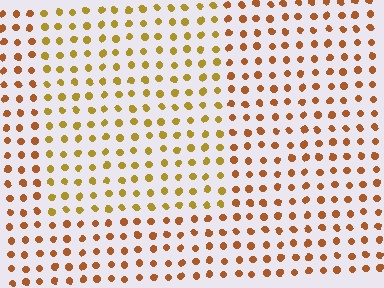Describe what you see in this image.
The image is filled with small brown elements in a uniform arrangement. A rectangle-shaped region is visible where the elements are tinted to a slightly different hue, forming a subtle color boundary.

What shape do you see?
I see a rectangle.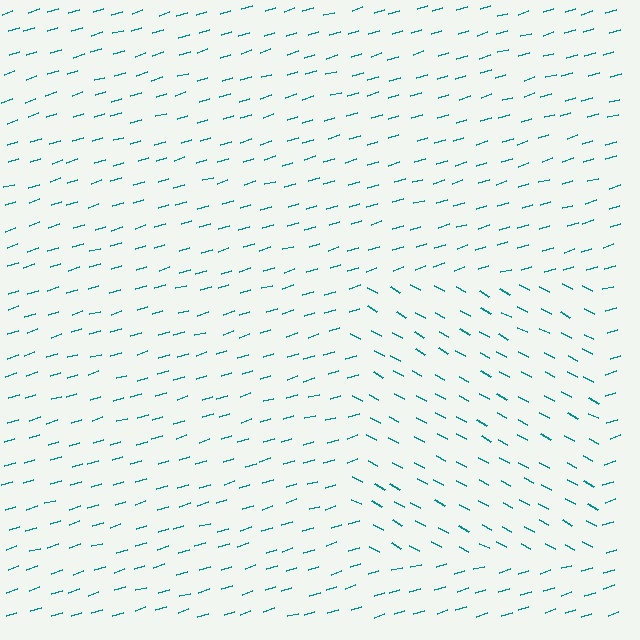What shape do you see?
I see a rectangle.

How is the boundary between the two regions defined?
The boundary is defined purely by a change in line orientation (approximately 45 degrees difference). All lines are the same color and thickness.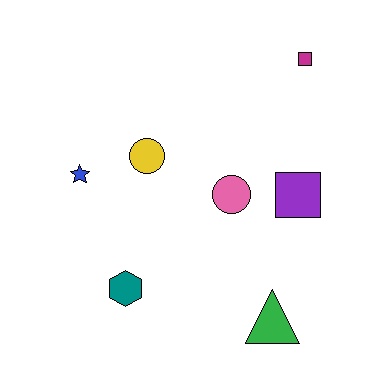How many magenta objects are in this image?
There is 1 magenta object.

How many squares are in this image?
There are 2 squares.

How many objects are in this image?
There are 7 objects.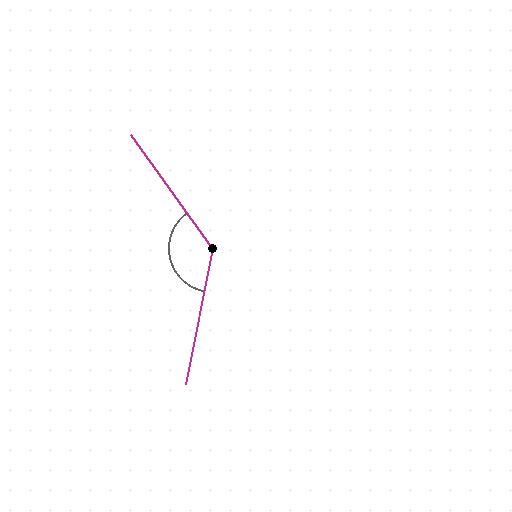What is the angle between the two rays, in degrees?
Approximately 133 degrees.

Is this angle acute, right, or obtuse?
It is obtuse.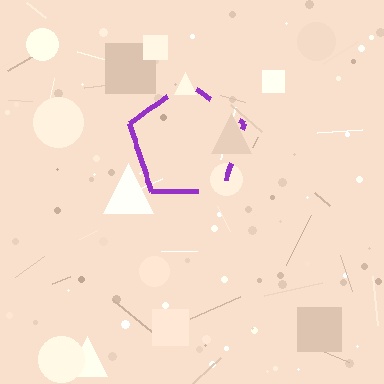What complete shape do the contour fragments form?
The contour fragments form a pentagon.